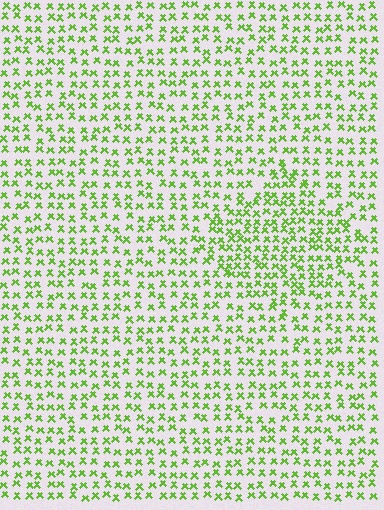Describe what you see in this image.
The image contains small lime elements arranged at two different densities. A diamond-shaped region is visible where the elements are more densely packed than the surrounding area.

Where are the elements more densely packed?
The elements are more densely packed inside the diamond boundary.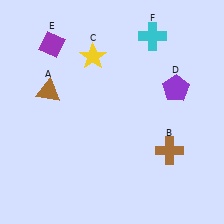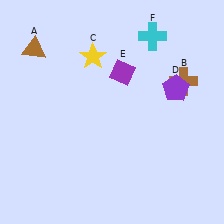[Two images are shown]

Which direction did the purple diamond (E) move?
The purple diamond (E) moved right.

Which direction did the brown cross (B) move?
The brown cross (B) moved up.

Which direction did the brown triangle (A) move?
The brown triangle (A) moved up.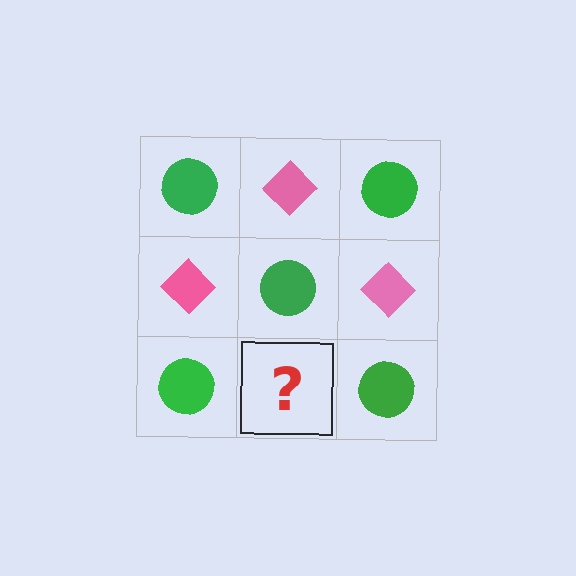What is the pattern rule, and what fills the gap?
The rule is that it alternates green circle and pink diamond in a checkerboard pattern. The gap should be filled with a pink diamond.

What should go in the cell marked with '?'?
The missing cell should contain a pink diamond.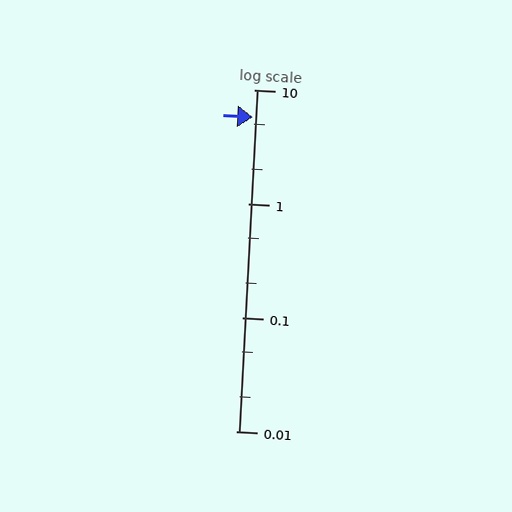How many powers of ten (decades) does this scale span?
The scale spans 3 decades, from 0.01 to 10.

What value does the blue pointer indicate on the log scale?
The pointer indicates approximately 5.7.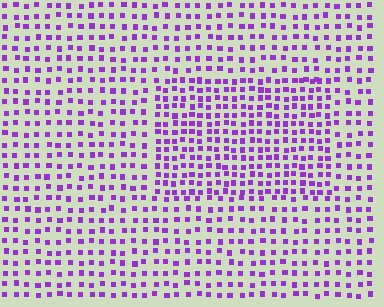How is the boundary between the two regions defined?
The boundary is defined by a change in element density (approximately 1.6x ratio). All elements are the same color, size, and shape.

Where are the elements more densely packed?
The elements are more densely packed inside the rectangle boundary.